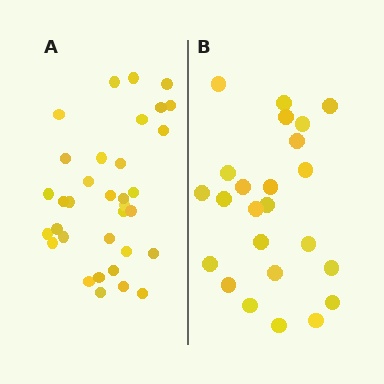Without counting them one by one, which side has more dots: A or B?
Region A (the left region) has more dots.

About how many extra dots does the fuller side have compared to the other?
Region A has roughly 10 or so more dots than region B.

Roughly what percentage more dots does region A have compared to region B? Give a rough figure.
About 40% more.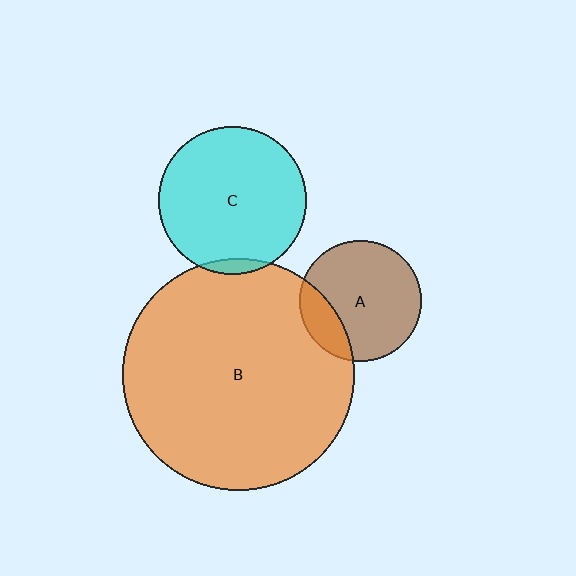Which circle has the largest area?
Circle B (orange).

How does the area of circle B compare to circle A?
Approximately 3.6 times.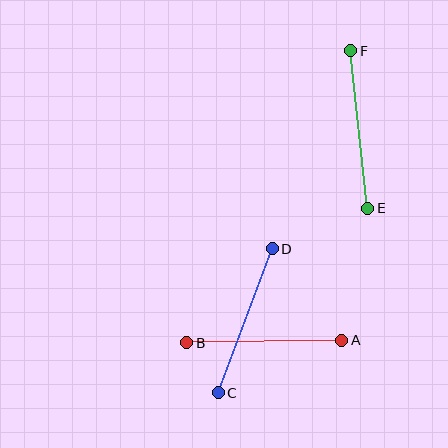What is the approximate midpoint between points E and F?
The midpoint is at approximately (359, 129) pixels.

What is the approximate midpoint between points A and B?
The midpoint is at approximately (264, 342) pixels.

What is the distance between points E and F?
The distance is approximately 159 pixels.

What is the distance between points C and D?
The distance is approximately 154 pixels.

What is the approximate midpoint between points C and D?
The midpoint is at approximately (245, 321) pixels.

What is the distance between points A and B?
The distance is approximately 155 pixels.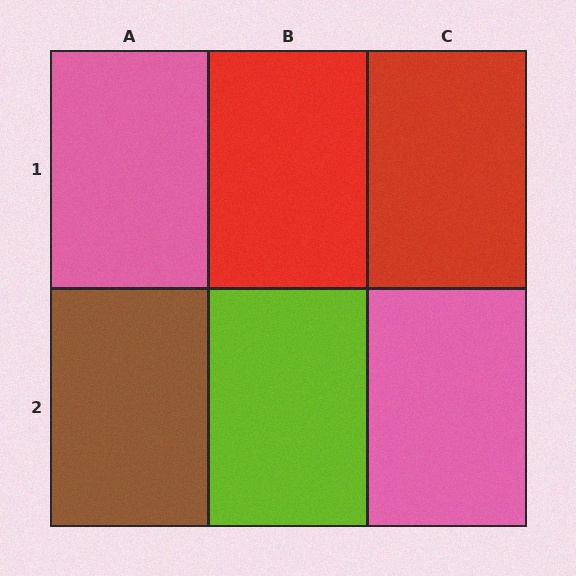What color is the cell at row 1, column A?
Pink.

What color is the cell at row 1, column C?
Red.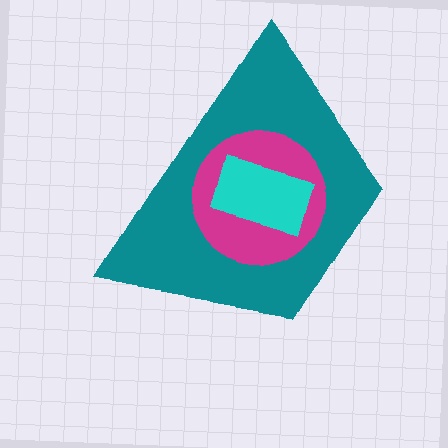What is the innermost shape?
The cyan rectangle.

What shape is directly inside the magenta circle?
The cyan rectangle.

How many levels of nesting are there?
3.